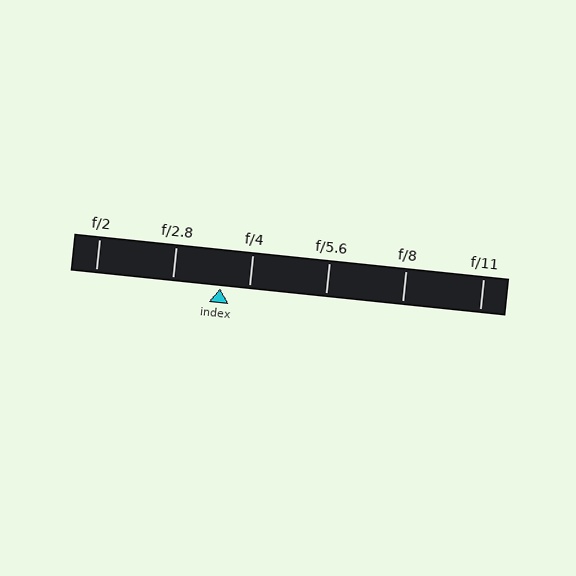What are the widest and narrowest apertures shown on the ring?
The widest aperture shown is f/2 and the narrowest is f/11.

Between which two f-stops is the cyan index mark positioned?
The index mark is between f/2.8 and f/4.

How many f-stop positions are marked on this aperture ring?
There are 6 f-stop positions marked.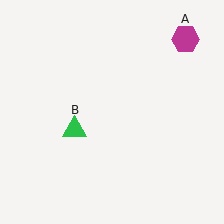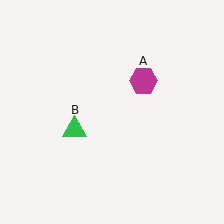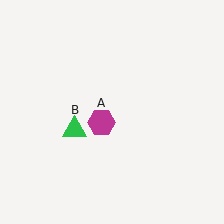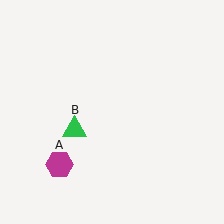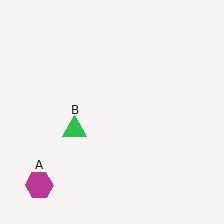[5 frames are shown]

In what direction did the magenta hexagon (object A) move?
The magenta hexagon (object A) moved down and to the left.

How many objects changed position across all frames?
1 object changed position: magenta hexagon (object A).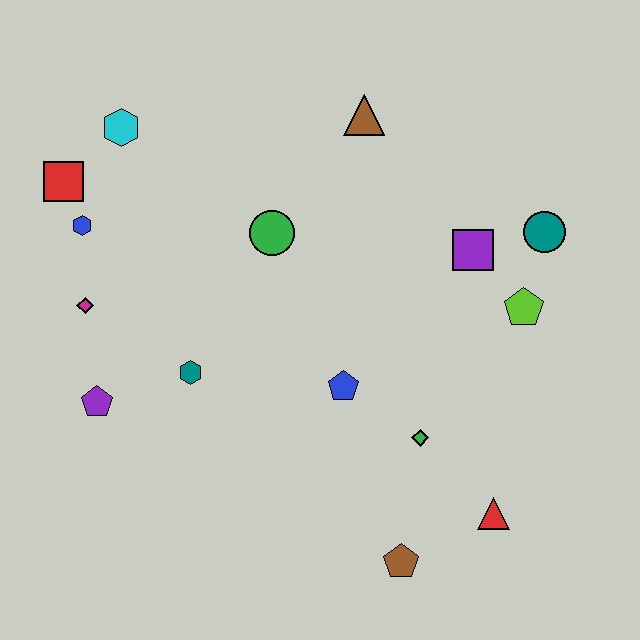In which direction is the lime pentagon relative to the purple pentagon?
The lime pentagon is to the right of the purple pentagon.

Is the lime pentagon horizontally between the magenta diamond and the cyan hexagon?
No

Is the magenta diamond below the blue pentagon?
No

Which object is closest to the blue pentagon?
The green diamond is closest to the blue pentagon.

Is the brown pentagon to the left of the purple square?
Yes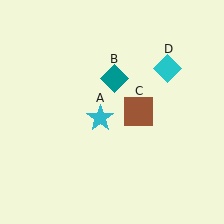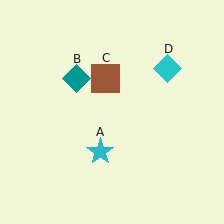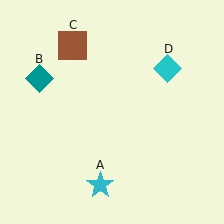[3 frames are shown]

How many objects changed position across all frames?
3 objects changed position: cyan star (object A), teal diamond (object B), brown square (object C).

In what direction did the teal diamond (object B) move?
The teal diamond (object B) moved left.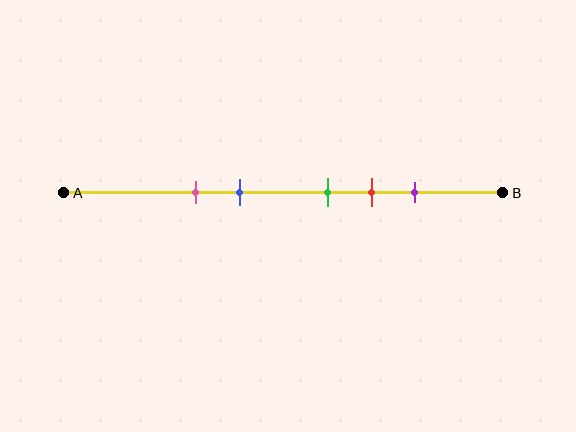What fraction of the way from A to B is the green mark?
The green mark is approximately 60% (0.6) of the way from A to B.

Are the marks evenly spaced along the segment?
No, the marks are not evenly spaced.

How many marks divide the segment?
There are 5 marks dividing the segment.